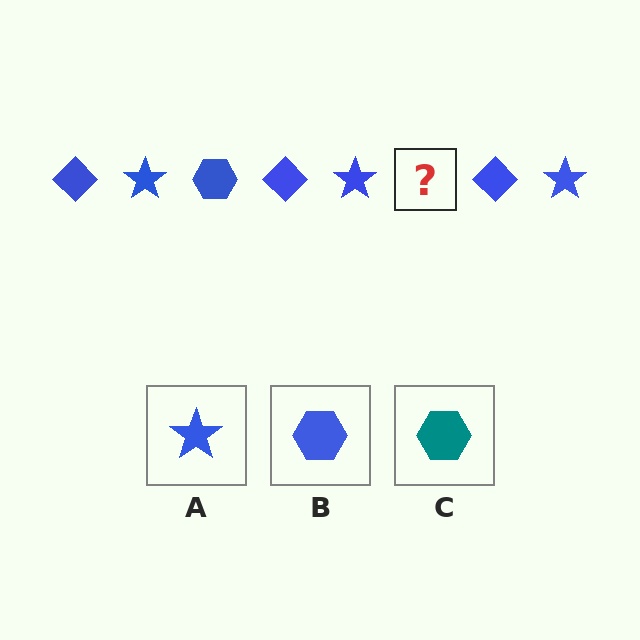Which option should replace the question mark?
Option B.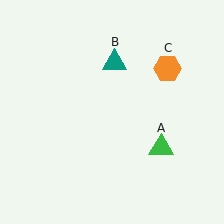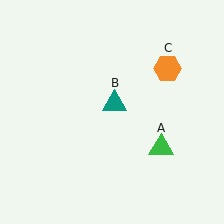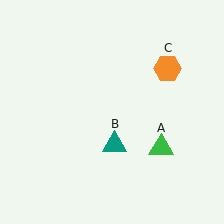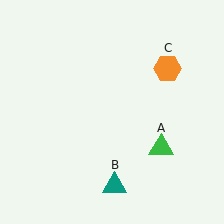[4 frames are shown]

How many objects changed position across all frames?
1 object changed position: teal triangle (object B).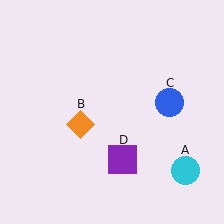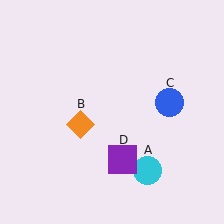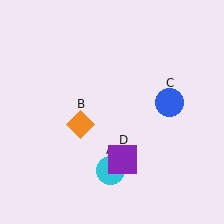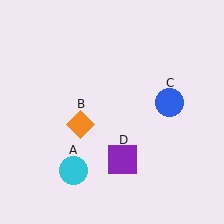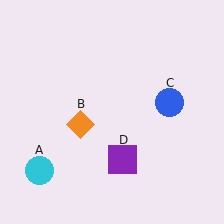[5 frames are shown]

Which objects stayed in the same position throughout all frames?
Orange diamond (object B) and blue circle (object C) and purple square (object D) remained stationary.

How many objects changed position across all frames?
1 object changed position: cyan circle (object A).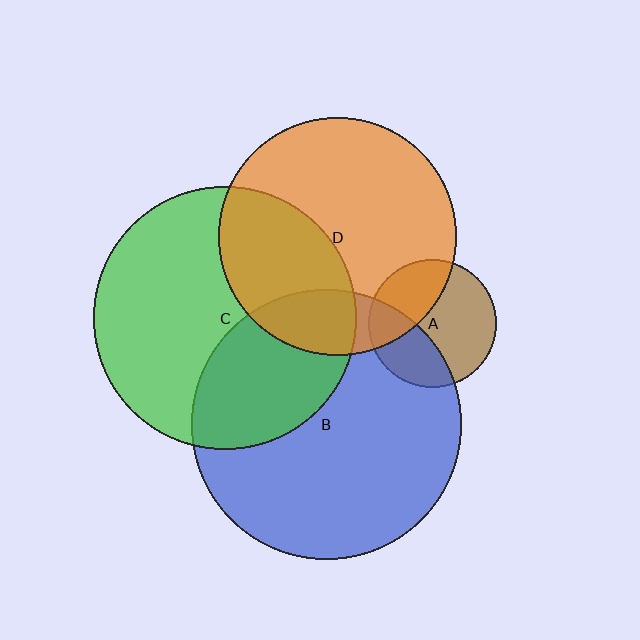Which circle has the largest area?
Circle B (blue).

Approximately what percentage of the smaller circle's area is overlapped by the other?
Approximately 35%.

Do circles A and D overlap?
Yes.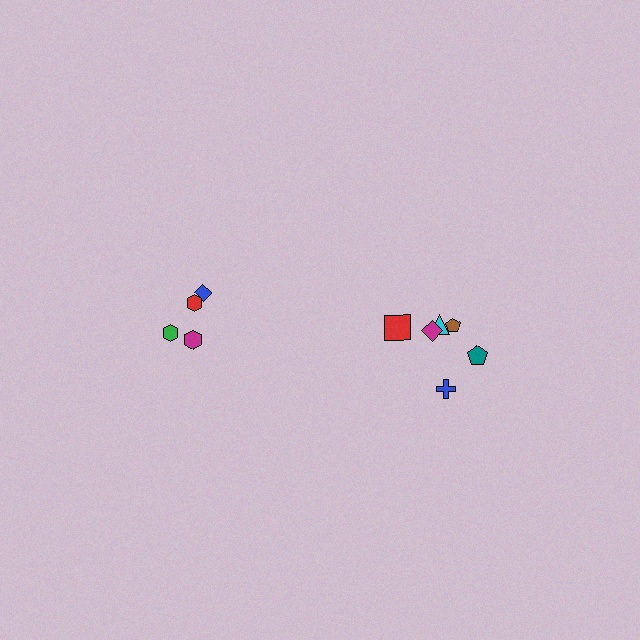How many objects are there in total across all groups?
There are 10 objects.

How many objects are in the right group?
There are 6 objects.